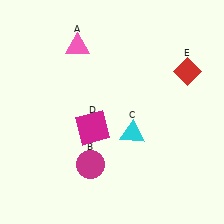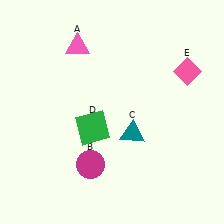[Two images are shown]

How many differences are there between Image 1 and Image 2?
There are 3 differences between the two images.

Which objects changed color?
C changed from cyan to teal. D changed from magenta to green. E changed from red to pink.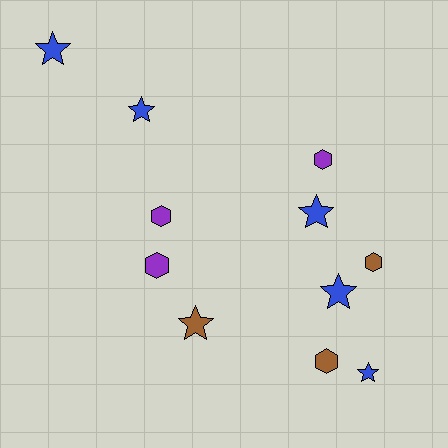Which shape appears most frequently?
Star, with 6 objects.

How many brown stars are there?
There is 1 brown star.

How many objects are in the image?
There are 11 objects.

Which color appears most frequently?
Blue, with 5 objects.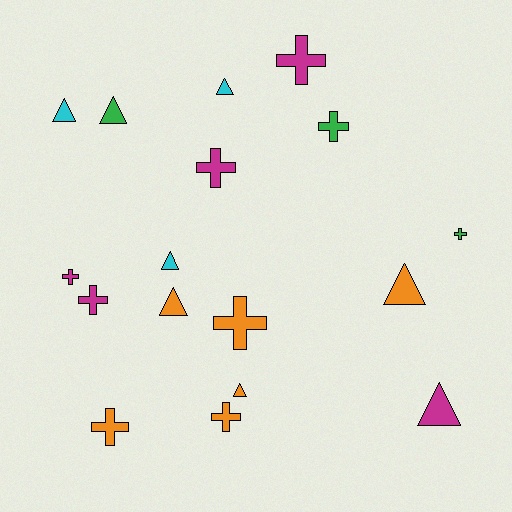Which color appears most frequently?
Orange, with 6 objects.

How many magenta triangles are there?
There is 1 magenta triangle.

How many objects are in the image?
There are 17 objects.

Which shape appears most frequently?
Cross, with 9 objects.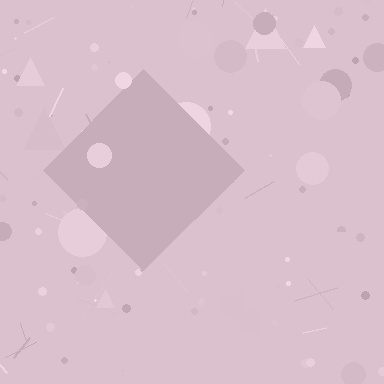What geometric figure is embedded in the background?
A diamond is embedded in the background.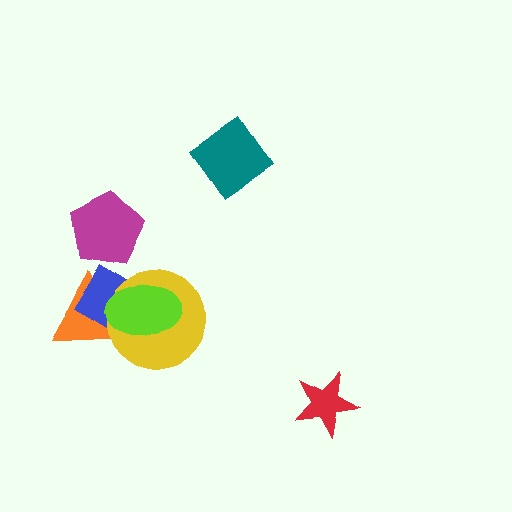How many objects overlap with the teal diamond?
0 objects overlap with the teal diamond.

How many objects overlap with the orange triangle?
3 objects overlap with the orange triangle.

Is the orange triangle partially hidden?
Yes, it is partially covered by another shape.